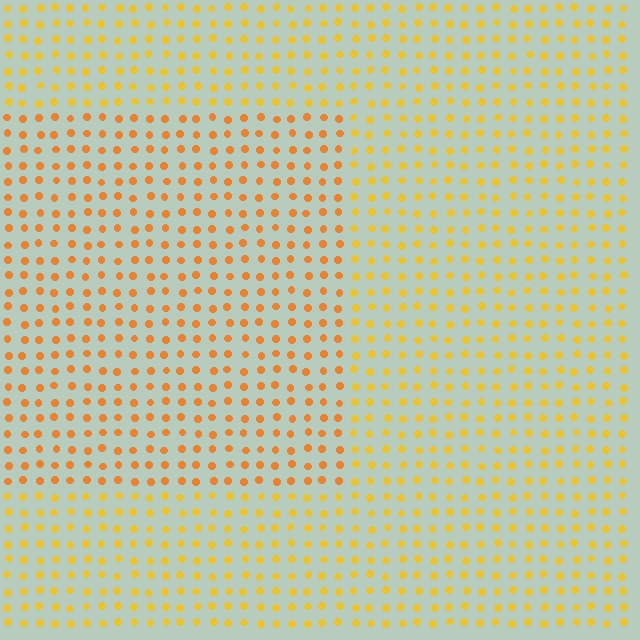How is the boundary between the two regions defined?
The boundary is defined purely by a slight shift in hue (about 22 degrees). Spacing, size, and orientation are identical on both sides.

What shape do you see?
I see a rectangle.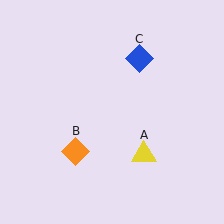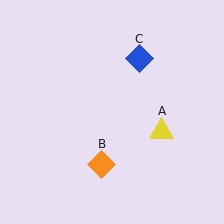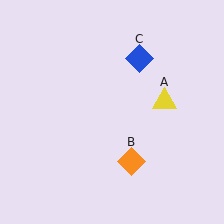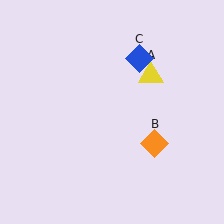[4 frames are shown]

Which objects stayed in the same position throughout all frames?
Blue diamond (object C) remained stationary.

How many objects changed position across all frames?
2 objects changed position: yellow triangle (object A), orange diamond (object B).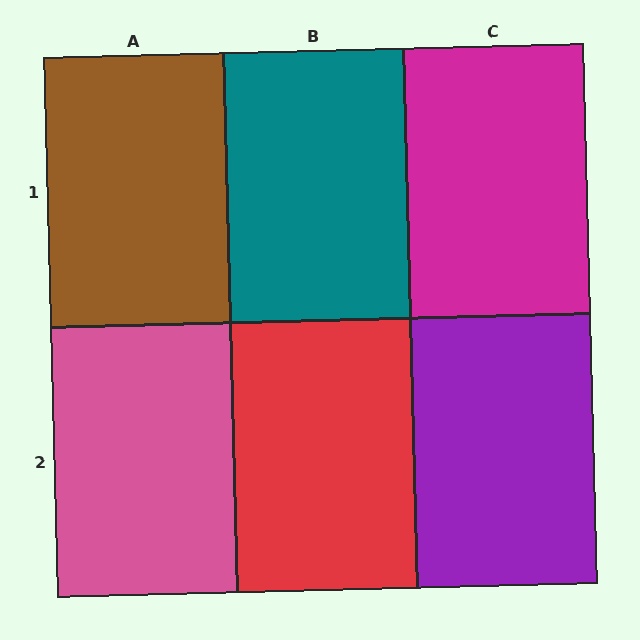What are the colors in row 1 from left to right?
Brown, teal, magenta.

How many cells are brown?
1 cell is brown.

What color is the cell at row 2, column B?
Red.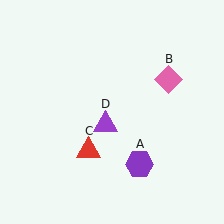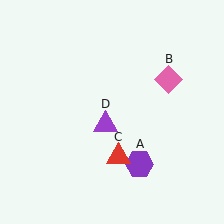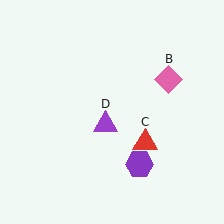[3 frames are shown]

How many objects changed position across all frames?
1 object changed position: red triangle (object C).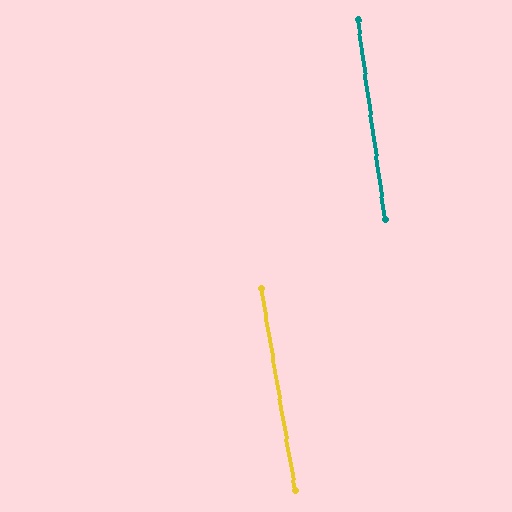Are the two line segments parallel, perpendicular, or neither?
Parallel — their directions differ by only 1.9°.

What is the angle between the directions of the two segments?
Approximately 2 degrees.